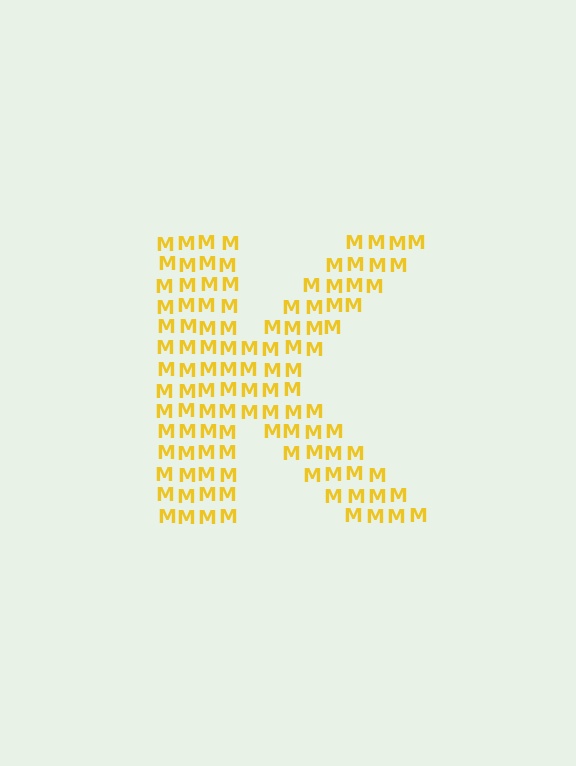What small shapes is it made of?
It is made of small letter M's.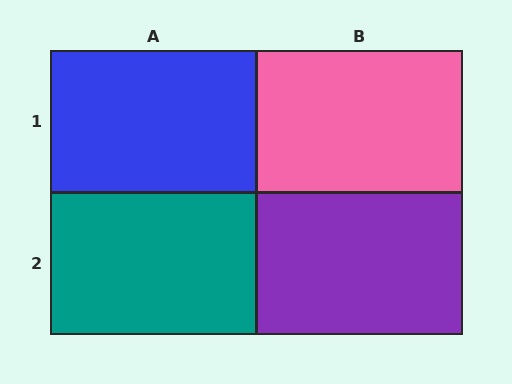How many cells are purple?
1 cell is purple.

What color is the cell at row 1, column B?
Pink.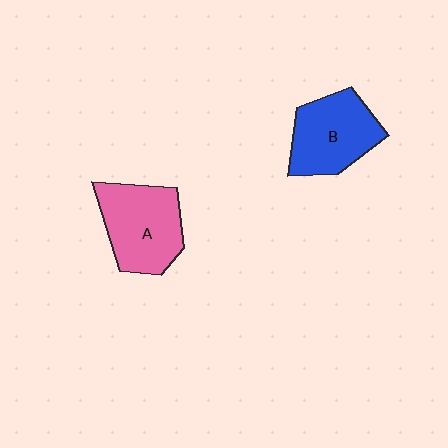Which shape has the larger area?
Shape A (pink).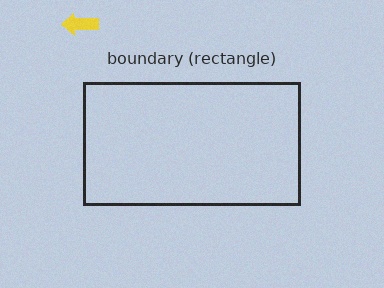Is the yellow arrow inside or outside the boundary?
Outside.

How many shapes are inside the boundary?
0 inside, 1 outside.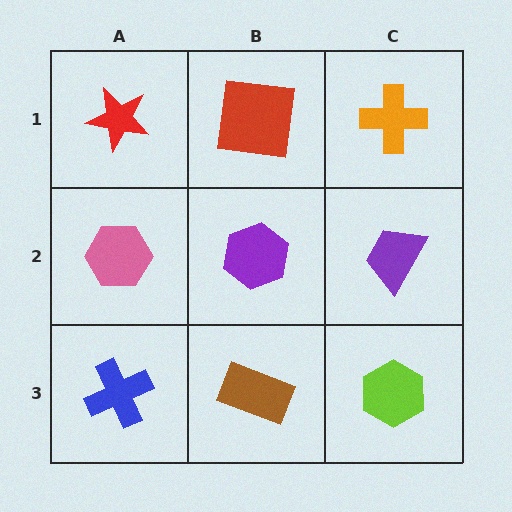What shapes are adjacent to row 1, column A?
A pink hexagon (row 2, column A), a red square (row 1, column B).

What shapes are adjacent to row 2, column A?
A red star (row 1, column A), a blue cross (row 3, column A), a purple hexagon (row 2, column B).